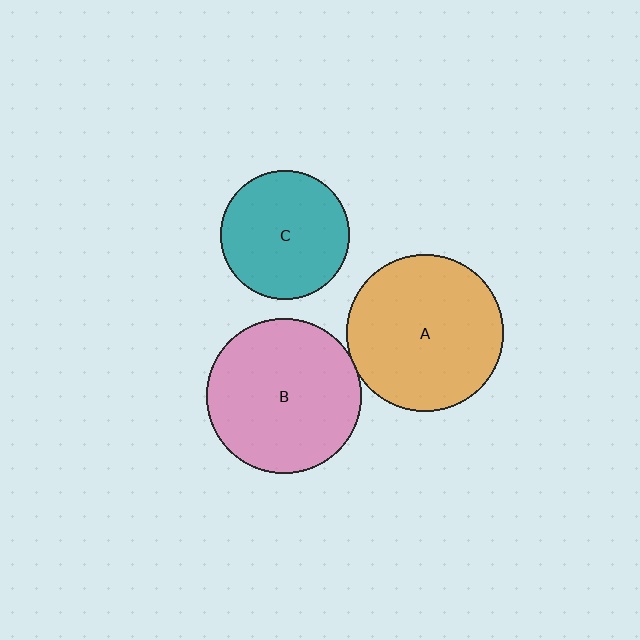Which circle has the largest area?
Circle A (orange).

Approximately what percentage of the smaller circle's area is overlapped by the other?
Approximately 5%.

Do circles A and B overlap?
Yes.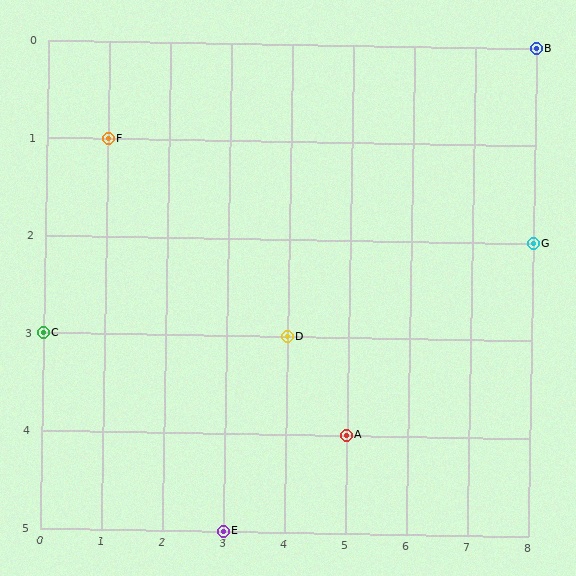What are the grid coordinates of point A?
Point A is at grid coordinates (5, 4).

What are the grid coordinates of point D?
Point D is at grid coordinates (4, 3).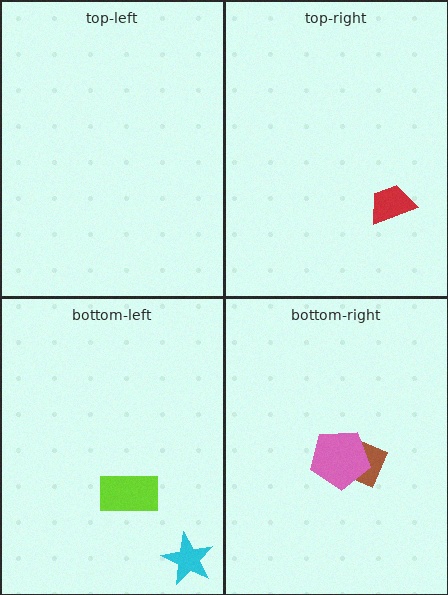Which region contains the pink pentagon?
The bottom-right region.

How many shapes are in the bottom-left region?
2.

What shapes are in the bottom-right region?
The brown diamond, the pink pentagon.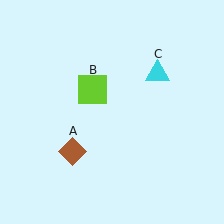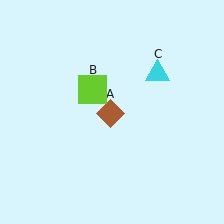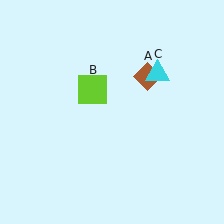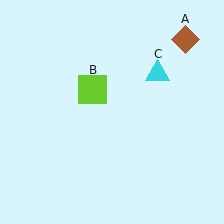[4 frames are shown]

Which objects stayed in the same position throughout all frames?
Lime square (object B) and cyan triangle (object C) remained stationary.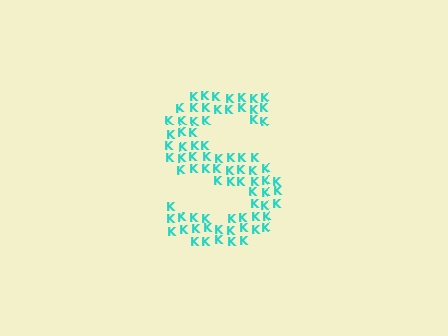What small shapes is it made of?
It is made of small letter K's.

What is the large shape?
The large shape is the letter S.